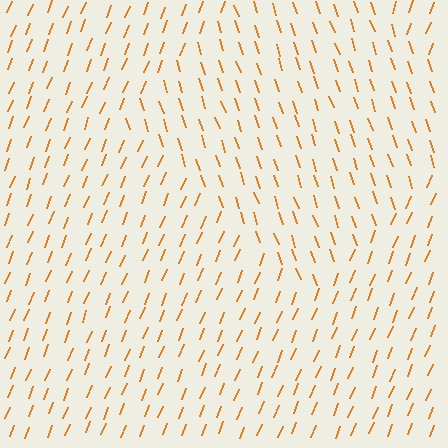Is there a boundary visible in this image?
Yes, there is a texture boundary formed by a change in line orientation.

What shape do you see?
I see a diamond.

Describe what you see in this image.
The image is filled with small orange line segments. A diamond region in the image has lines oriented differently from the surrounding lines, creating a visible texture boundary.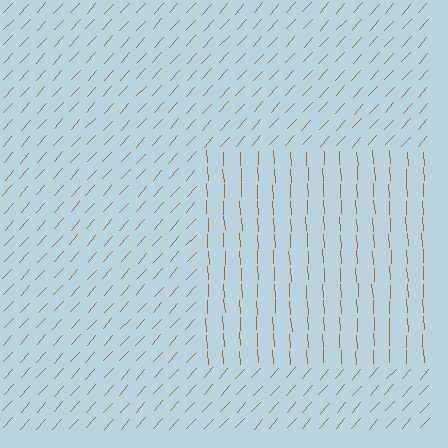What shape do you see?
I see a rectangle.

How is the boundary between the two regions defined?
The boundary is defined purely by a change in line orientation (approximately 45 degrees difference). All lines are the same color and thickness.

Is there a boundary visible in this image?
Yes, there is a texture boundary formed by a change in line orientation.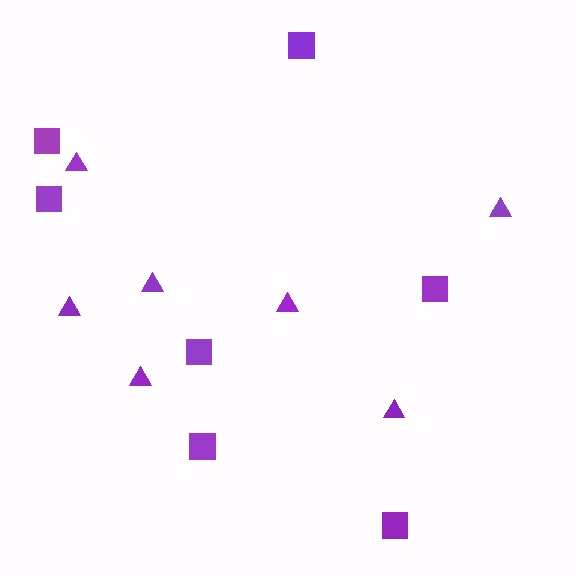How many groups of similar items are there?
There are 2 groups: one group of squares (7) and one group of triangles (7).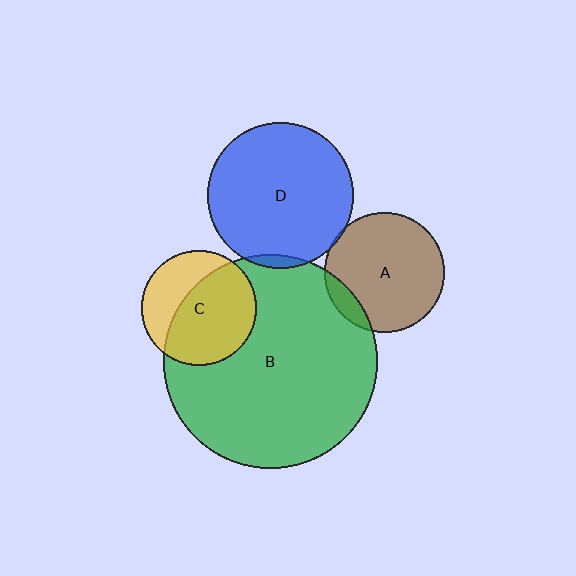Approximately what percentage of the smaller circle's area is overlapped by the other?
Approximately 5%.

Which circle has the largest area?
Circle B (green).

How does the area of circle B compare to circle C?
Approximately 3.4 times.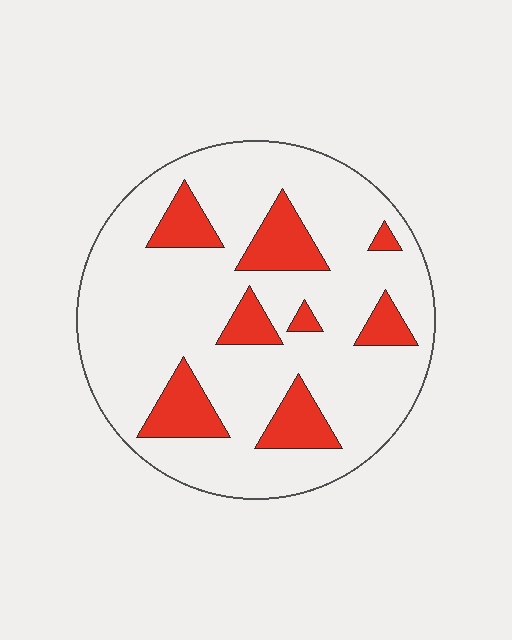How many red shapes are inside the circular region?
8.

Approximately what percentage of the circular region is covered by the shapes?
Approximately 20%.